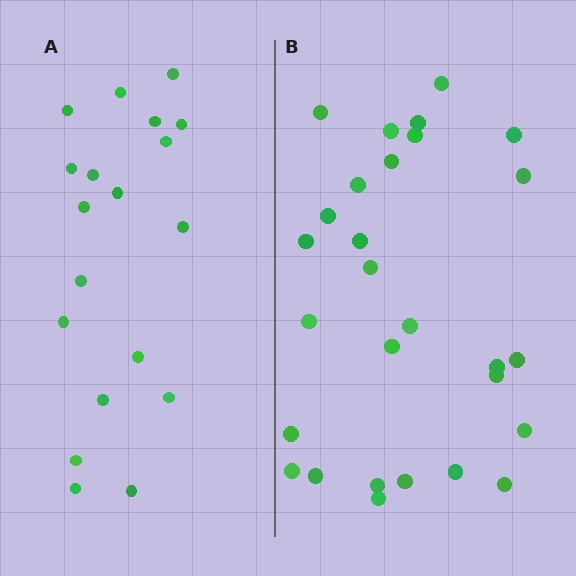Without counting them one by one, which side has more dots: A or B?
Region B (the right region) has more dots.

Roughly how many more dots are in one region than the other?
Region B has roughly 8 or so more dots than region A.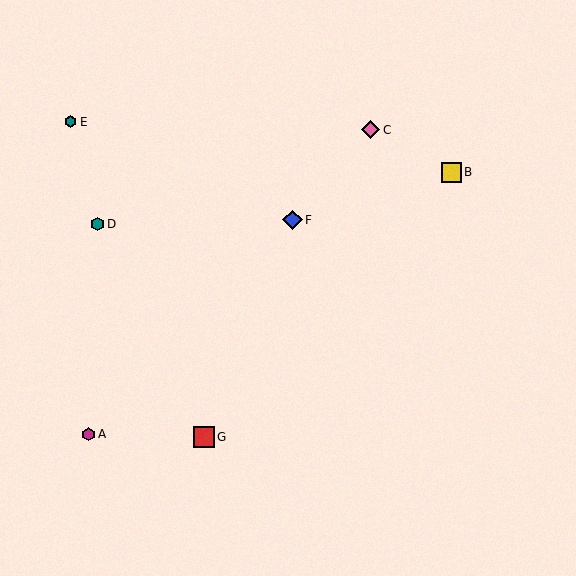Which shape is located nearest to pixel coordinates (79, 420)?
The magenta hexagon (labeled A) at (88, 434) is nearest to that location.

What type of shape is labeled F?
Shape F is a blue diamond.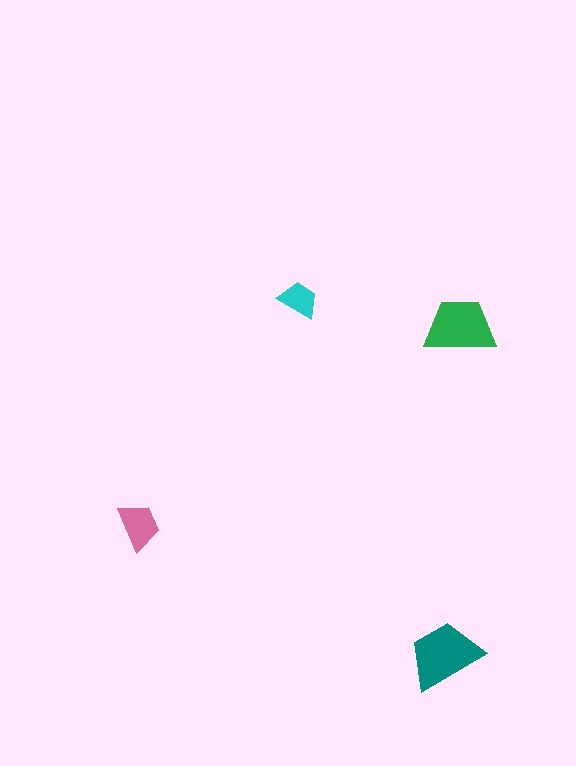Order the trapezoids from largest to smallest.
the teal one, the green one, the pink one, the cyan one.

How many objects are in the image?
There are 4 objects in the image.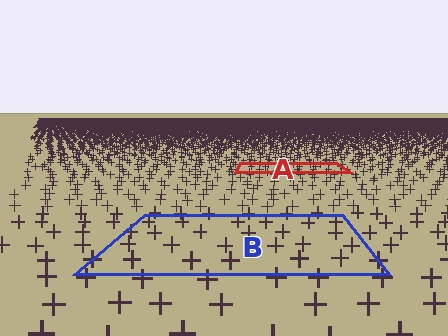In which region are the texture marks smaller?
The texture marks are smaller in region A, because it is farther away.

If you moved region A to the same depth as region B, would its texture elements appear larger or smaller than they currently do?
They would appear larger. At a closer depth, the same texture elements are projected at a bigger on-screen size.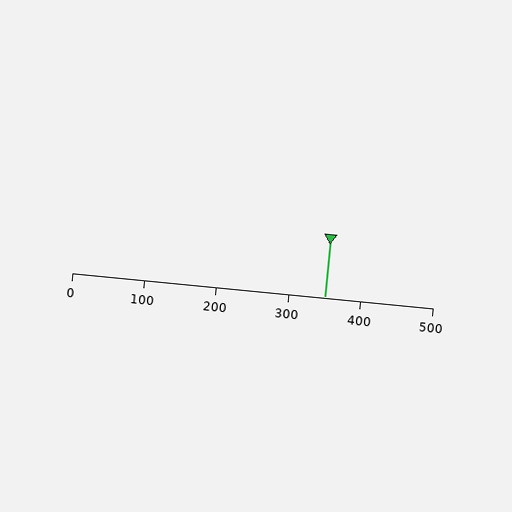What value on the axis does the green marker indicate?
The marker indicates approximately 350.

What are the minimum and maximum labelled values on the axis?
The axis runs from 0 to 500.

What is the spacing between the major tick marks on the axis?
The major ticks are spaced 100 apart.